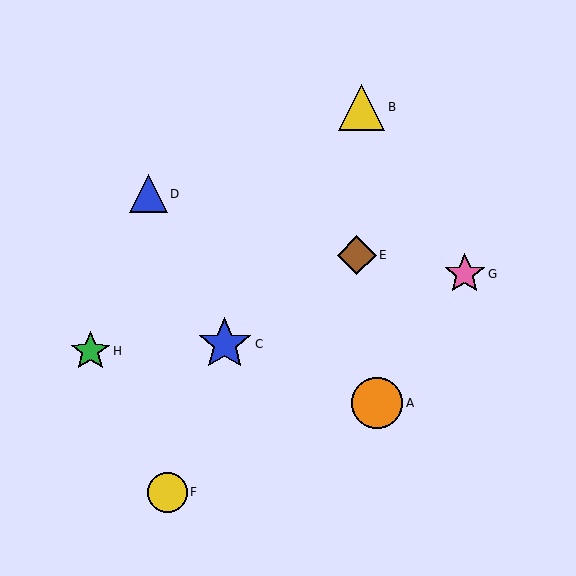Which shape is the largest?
The blue star (labeled C) is the largest.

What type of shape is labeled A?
Shape A is an orange circle.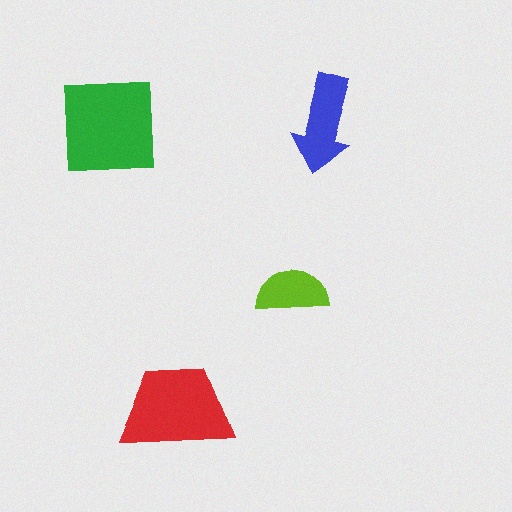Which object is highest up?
The green square is topmost.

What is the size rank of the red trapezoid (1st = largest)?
2nd.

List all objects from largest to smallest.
The green square, the red trapezoid, the blue arrow, the lime semicircle.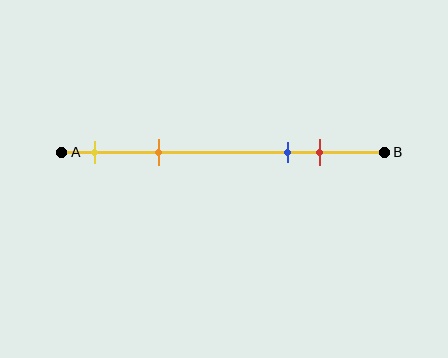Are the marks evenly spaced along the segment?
No, the marks are not evenly spaced.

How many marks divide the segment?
There are 4 marks dividing the segment.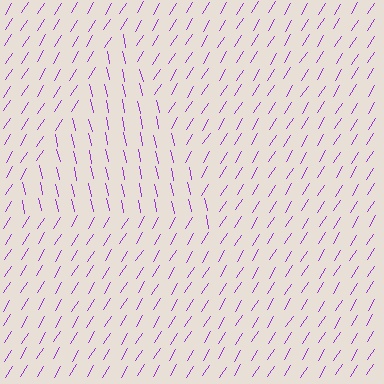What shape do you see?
I see a triangle.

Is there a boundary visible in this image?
Yes, there is a texture boundary formed by a change in line orientation.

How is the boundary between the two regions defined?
The boundary is defined purely by a change in line orientation (approximately 45 degrees difference). All lines are the same color and thickness.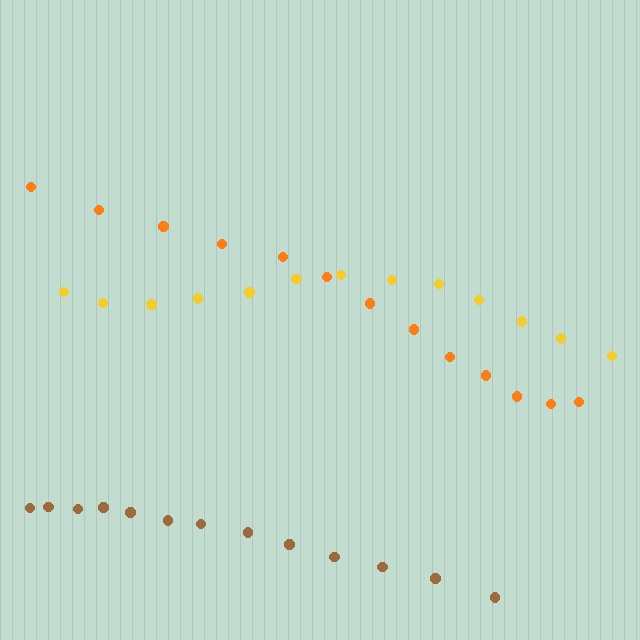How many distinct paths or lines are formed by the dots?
There are 3 distinct paths.